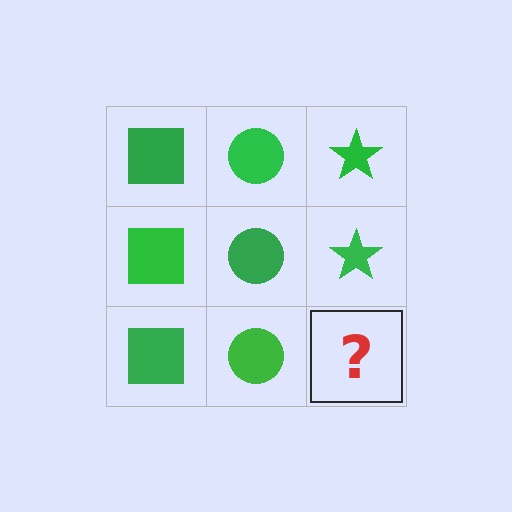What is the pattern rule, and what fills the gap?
The rule is that each column has a consistent shape. The gap should be filled with a green star.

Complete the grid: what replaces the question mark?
The question mark should be replaced with a green star.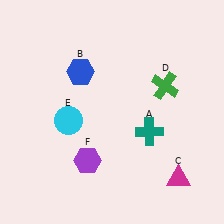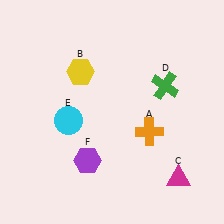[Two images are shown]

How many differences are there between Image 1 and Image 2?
There are 2 differences between the two images.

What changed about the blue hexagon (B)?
In Image 1, B is blue. In Image 2, it changed to yellow.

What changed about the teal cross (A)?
In Image 1, A is teal. In Image 2, it changed to orange.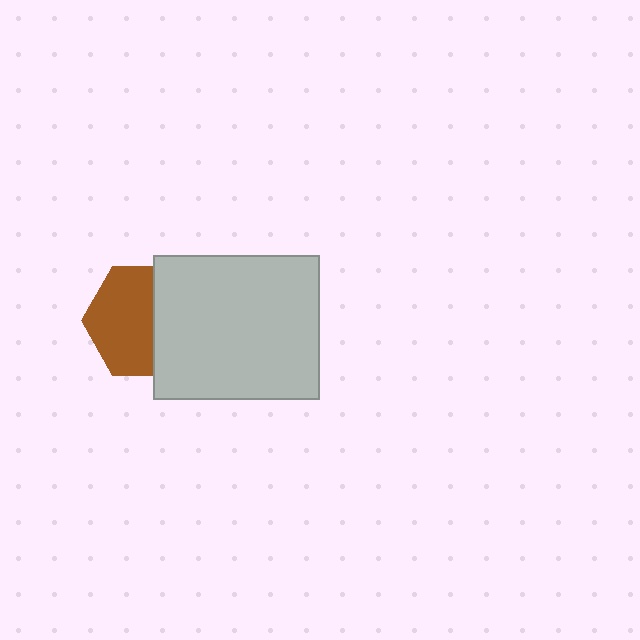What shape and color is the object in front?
The object in front is a light gray rectangle.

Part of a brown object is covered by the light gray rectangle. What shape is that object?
It is a hexagon.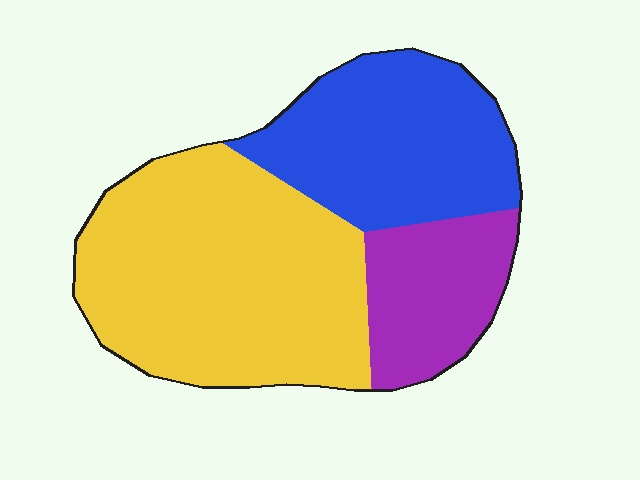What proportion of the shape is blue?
Blue takes up about one third (1/3) of the shape.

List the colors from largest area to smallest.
From largest to smallest: yellow, blue, purple.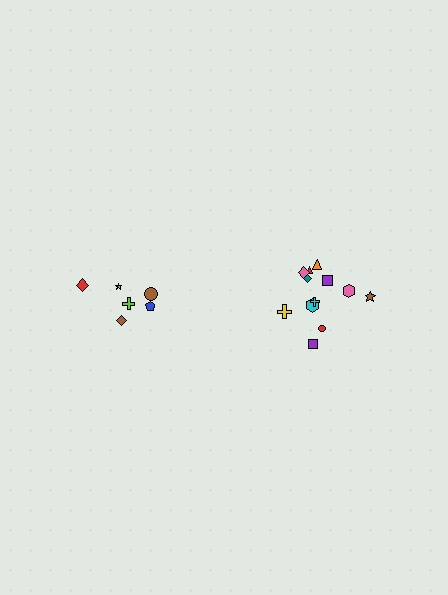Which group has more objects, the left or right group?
The right group.